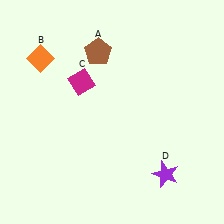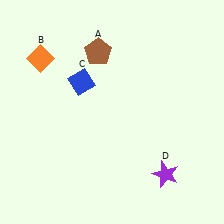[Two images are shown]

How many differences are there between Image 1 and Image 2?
There is 1 difference between the two images.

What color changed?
The diamond (C) changed from magenta in Image 1 to blue in Image 2.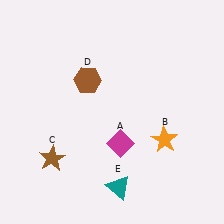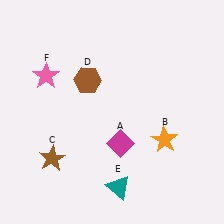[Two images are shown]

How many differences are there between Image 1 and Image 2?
There is 1 difference between the two images.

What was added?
A pink star (F) was added in Image 2.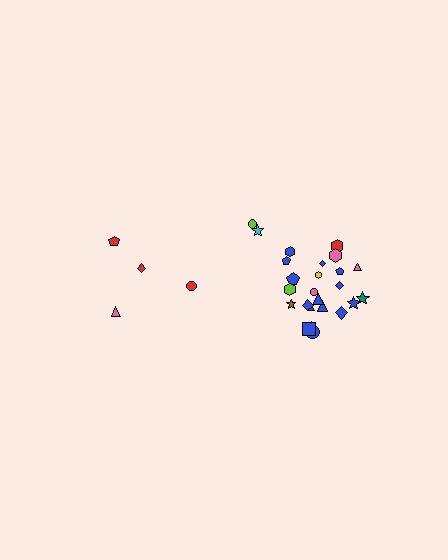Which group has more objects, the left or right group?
The right group.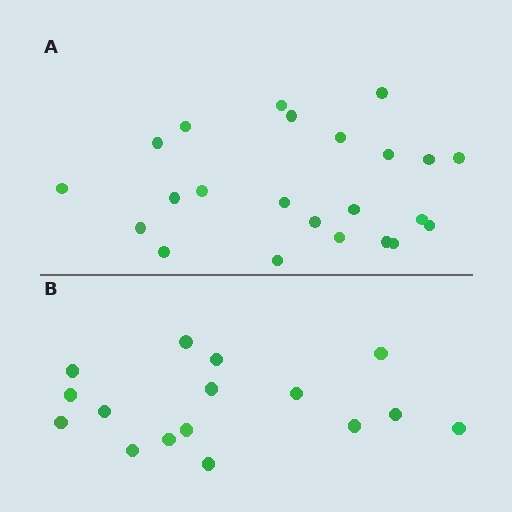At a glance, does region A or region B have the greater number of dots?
Region A (the top region) has more dots.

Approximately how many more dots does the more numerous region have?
Region A has roughly 8 or so more dots than region B.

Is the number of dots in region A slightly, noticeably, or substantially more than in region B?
Region A has noticeably more, but not dramatically so. The ratio is roughly 1.4 to 1.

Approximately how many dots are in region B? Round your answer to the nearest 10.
About 20 dots. (The exact count is 16, which rounds to 20.)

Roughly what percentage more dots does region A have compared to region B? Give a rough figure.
About 45% more.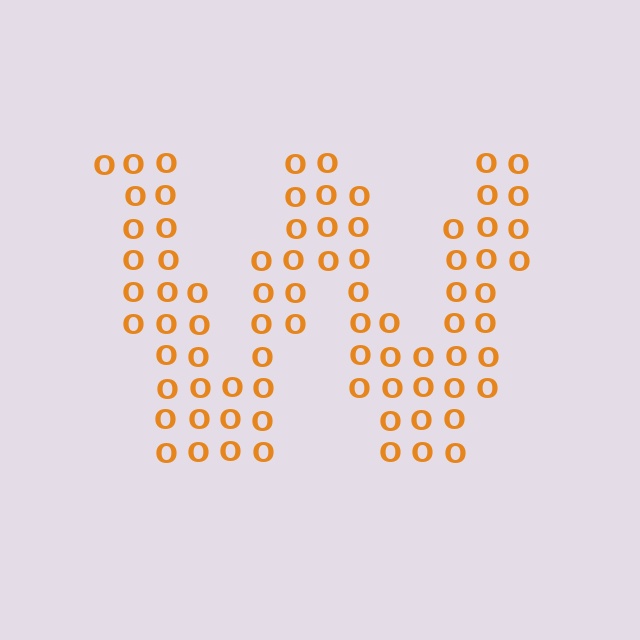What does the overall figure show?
The overall figure shows the letter W.